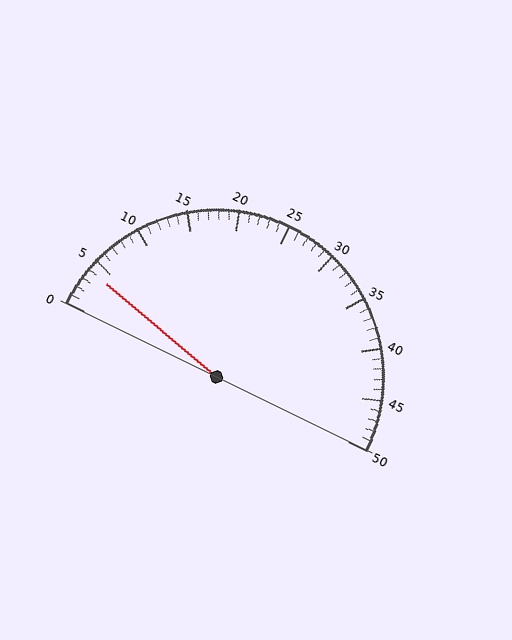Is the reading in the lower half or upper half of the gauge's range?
The reading is in the lower half of the range (0 to 50).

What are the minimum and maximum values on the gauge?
The gauge ranges from 0 to 50.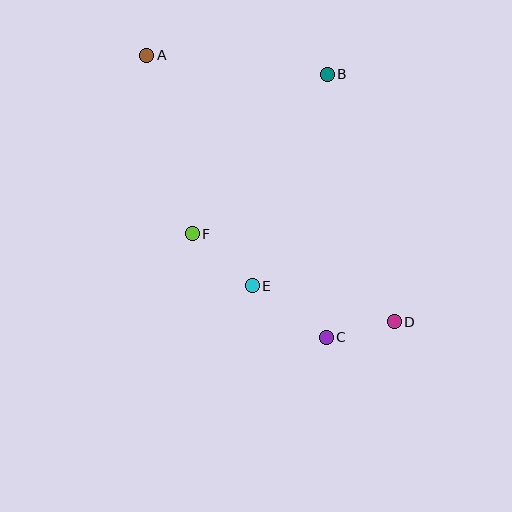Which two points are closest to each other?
Points C and D are closest to each other.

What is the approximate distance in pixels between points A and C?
The distance between A and C is approximately 334 pixels.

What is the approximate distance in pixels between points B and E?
The distance between B and E is approximately 224 pixels.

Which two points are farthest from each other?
Points A and D are farthest from each other.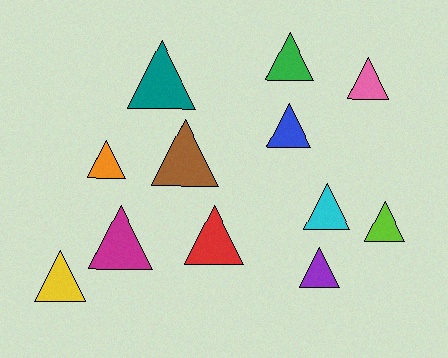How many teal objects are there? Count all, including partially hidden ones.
There is 1 teal object.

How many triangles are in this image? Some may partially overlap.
There are 12 triangles.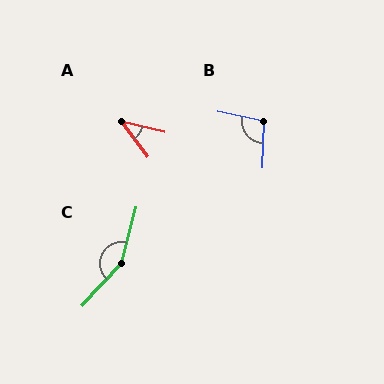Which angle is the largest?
C, at approximately 151 degrees.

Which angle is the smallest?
A, at approximately 40 degrees.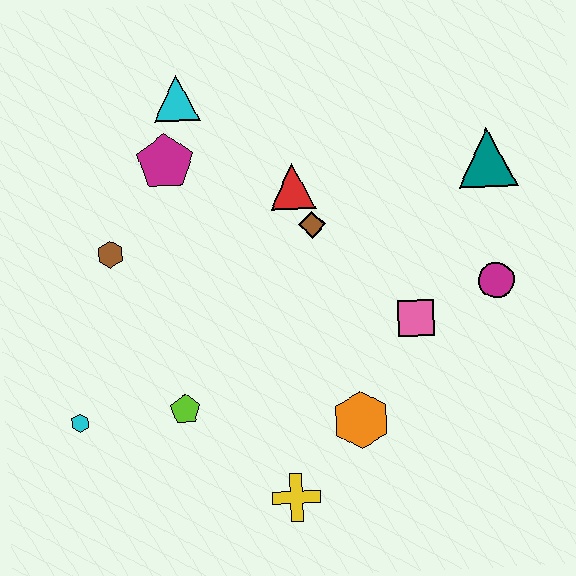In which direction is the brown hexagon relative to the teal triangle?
The brown hexagon is to the left of the teal triangle.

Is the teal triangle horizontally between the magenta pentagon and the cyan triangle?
No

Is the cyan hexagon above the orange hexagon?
Yes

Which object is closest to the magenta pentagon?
The cyan triangle is closest to the magenta pentagon.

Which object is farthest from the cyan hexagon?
The teal triangle is farthest from the cyan hexagon.